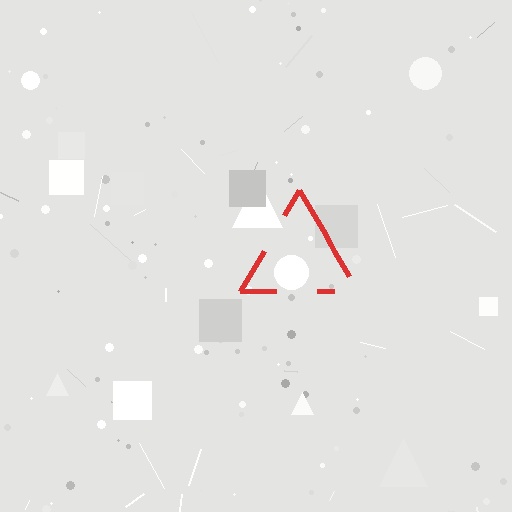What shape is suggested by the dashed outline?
The dashed outline suggests a triangle.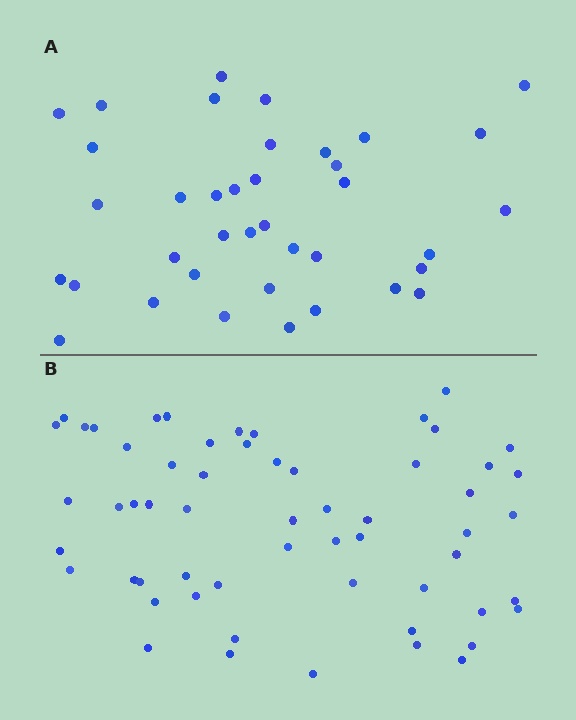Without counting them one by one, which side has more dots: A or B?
Region B (the bottom region) has more dots.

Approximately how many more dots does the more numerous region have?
Region B has approximately 20 more dots than region A.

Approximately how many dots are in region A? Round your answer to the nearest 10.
About 40 dots. (The exact count is 38, which rounds to 40.)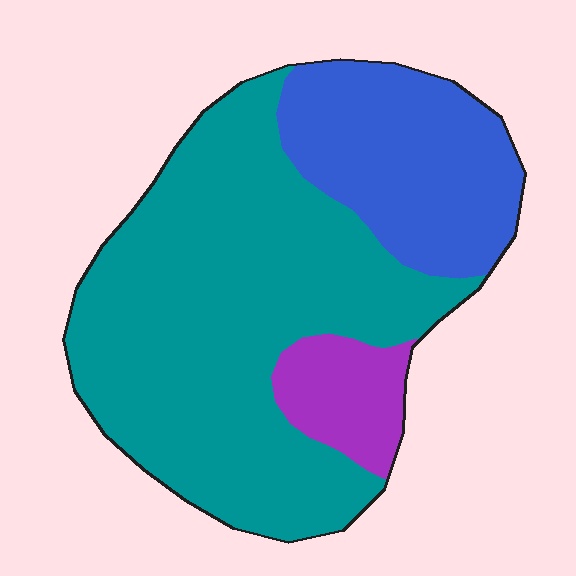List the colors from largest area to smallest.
From largest to smallest: teal, blue, purple.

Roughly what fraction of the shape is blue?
Blue covers around 25% of the shape.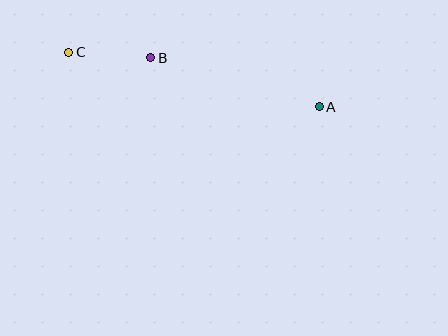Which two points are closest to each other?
Points B and C are closest to each other.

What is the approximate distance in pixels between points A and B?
The distance between A and B is approximately 176 pixels.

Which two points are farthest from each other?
Points A and C are farthest from each other.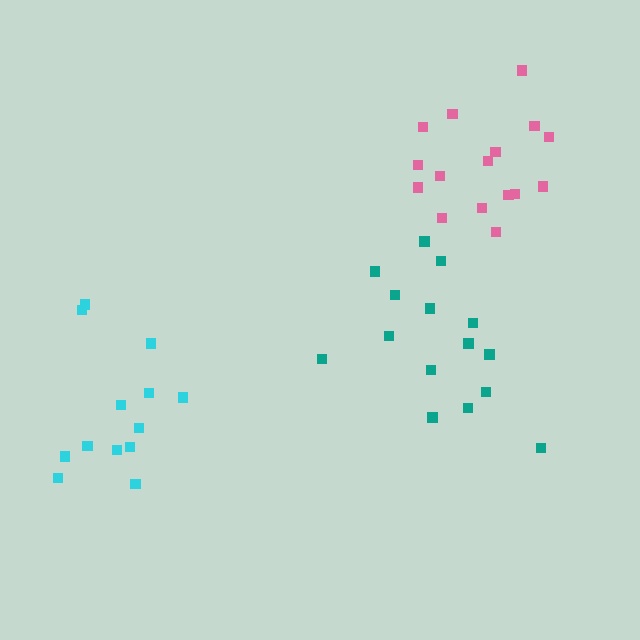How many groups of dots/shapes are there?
There are 3 groups.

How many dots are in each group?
Group 1: 16 dots, Group 2: 15 dots, Group 3: 13 dots (44 total).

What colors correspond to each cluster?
The clusters are colored: pink, teal, cyan.